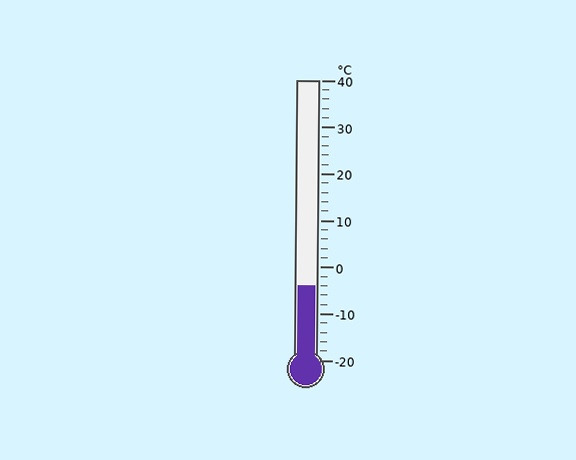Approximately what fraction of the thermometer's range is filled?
The thermometer is filled to approximately 25% of its range.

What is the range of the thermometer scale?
The thermometer scale ranges from -20°C to 40°C.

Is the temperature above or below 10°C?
The temperature is below 10°C.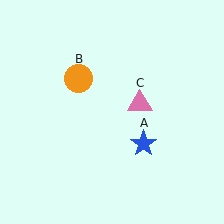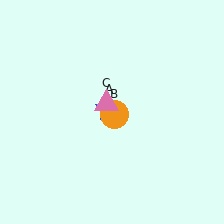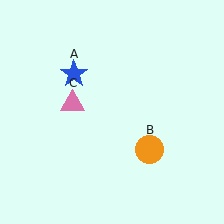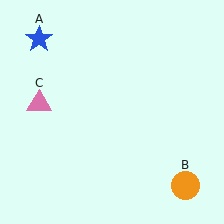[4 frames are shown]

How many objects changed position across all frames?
3 objects changed position: blue star (object A), orange circle (object B), pink triangle (object C).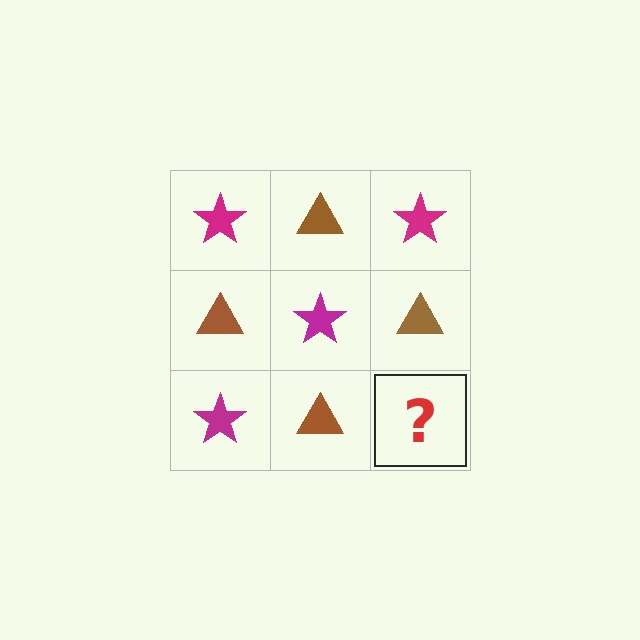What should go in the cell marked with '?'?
The missing cell should contain a magenta star.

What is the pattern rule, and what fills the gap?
The rule is that it alternates magenta star and brown triangle in a checkerboard pattern. The gap should be filled with a magenta star.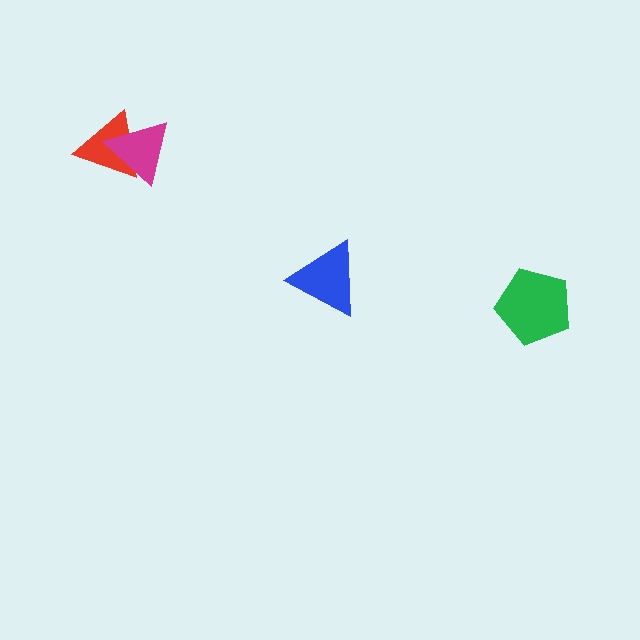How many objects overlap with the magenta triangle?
1 object overlaps with the magenta triangle.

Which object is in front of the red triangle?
The magenta triangle is in front of the red triangle.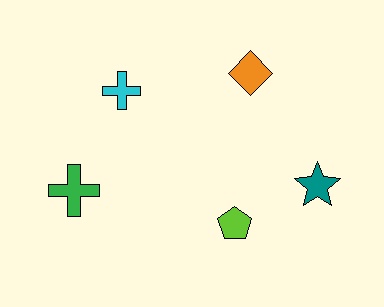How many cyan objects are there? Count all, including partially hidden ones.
There is 1 cyan object.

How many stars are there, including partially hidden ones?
There is 1 star.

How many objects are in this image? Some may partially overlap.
There are 5 objects.